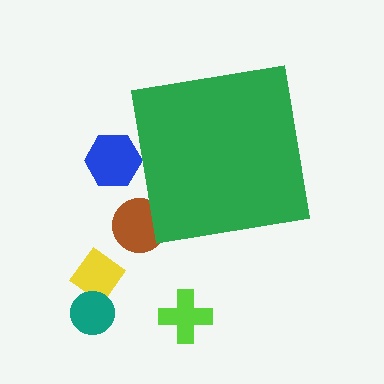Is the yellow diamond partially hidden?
No, the yellow diamond is fully visible.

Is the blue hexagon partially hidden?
Yes, the blue hexagon is partially hidden behind the green square.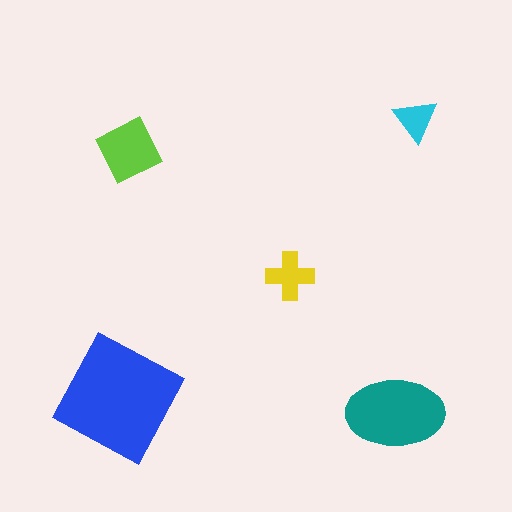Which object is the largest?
The blue square.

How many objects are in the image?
There are 5 objects in the image.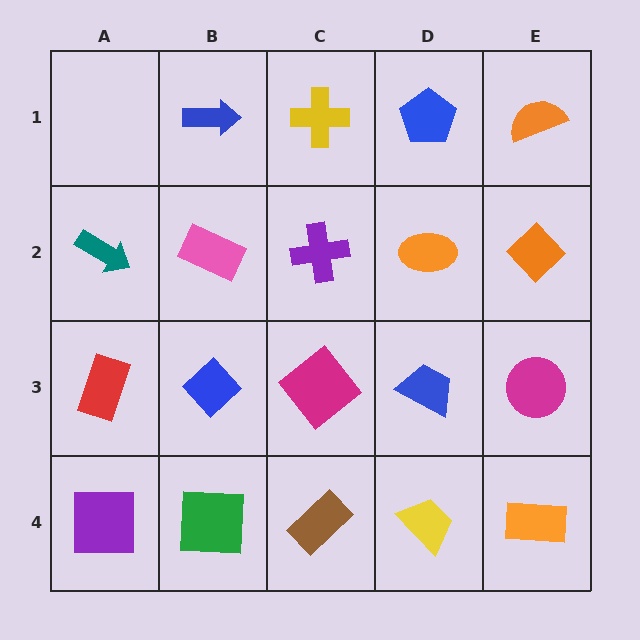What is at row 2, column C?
A purple cross.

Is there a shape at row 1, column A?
No, that cell is empty.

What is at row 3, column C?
A magenta diamond.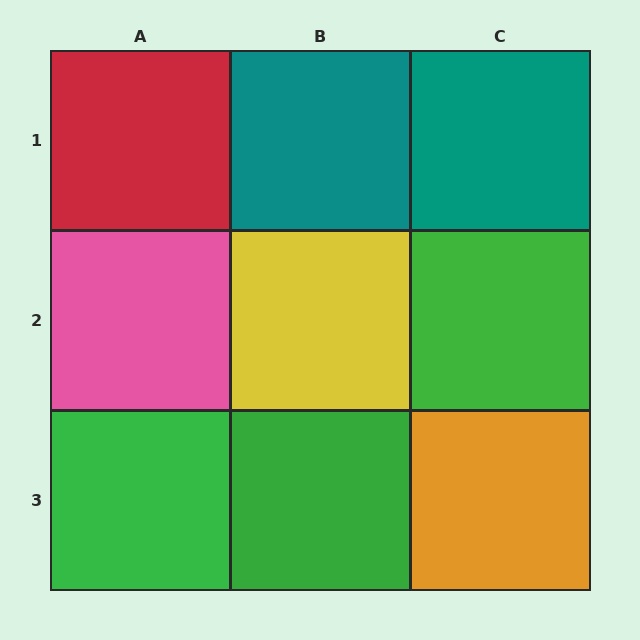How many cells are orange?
1 cell is orange.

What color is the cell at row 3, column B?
Green.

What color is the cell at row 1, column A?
Red.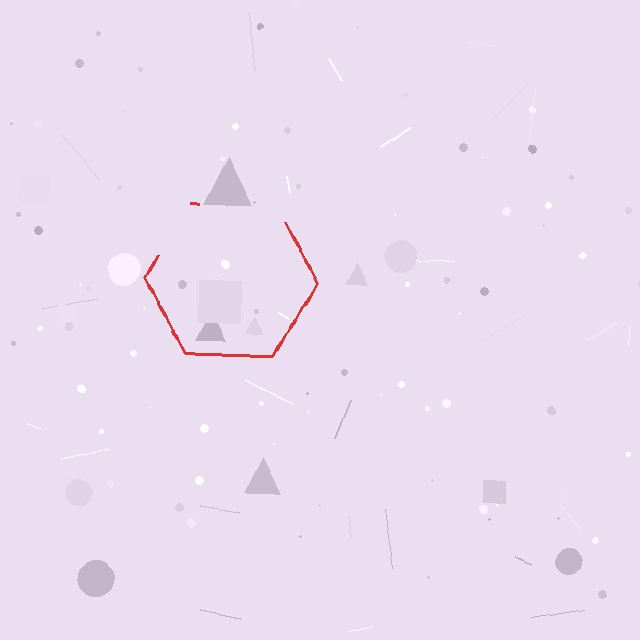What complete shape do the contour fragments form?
The contour fragments form a hexagon.